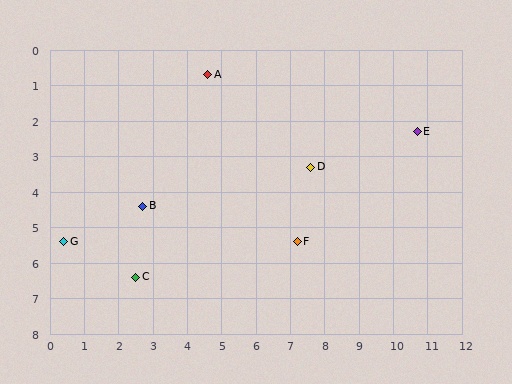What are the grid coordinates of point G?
Point G is at approximately (0.4, 5.4).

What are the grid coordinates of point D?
Point D is at approximately (7.6, 3.3).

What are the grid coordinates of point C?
Point C is at approximately (2.5, 6.4).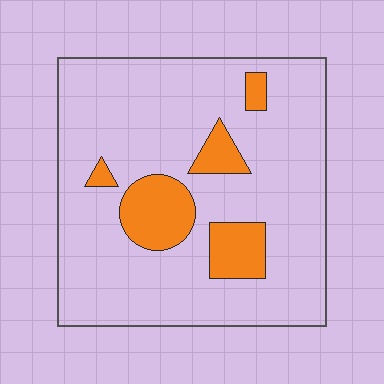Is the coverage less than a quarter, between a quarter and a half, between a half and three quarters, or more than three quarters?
Less than a quarter.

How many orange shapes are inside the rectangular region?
5.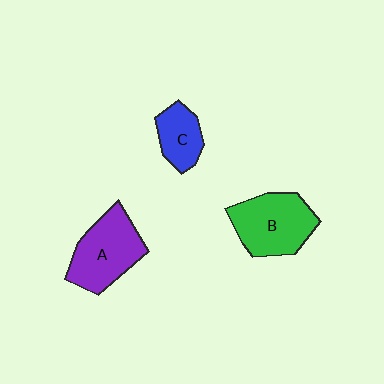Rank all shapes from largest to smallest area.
From largest to smallest: B (green), A (purple), C (blue).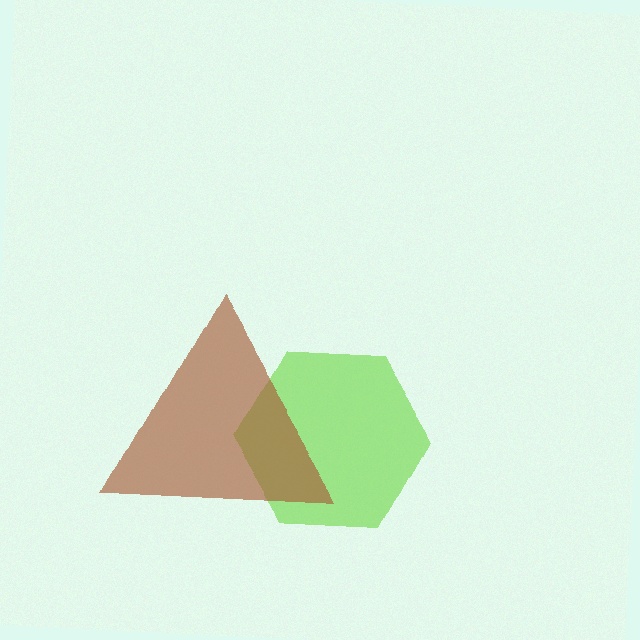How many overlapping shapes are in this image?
There are 2 overlapping shapes in the image.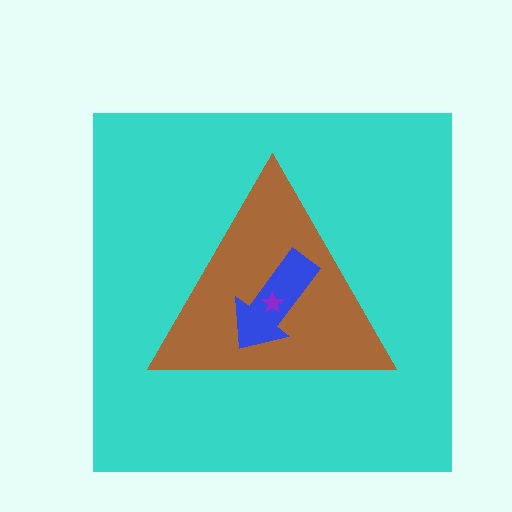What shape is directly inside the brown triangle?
The blue arrow.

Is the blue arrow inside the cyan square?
Yes.